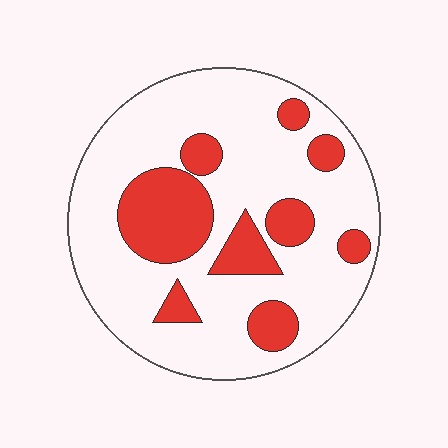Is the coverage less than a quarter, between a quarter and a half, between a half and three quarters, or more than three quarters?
Between a quarter and a half.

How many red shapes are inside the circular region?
9.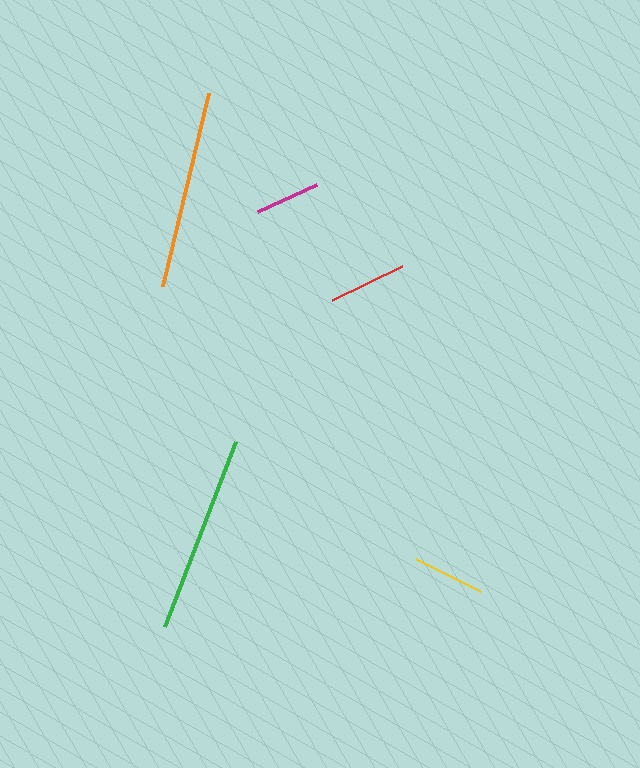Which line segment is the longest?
The orange line is the longest at approximately 199 pixels.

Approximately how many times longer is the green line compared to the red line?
The green line is approximately 2.5 times the length of the red line.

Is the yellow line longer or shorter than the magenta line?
The yellow line is longer than the magenta line.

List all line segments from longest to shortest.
From longest to shortest: orange, green, red, yellow, magenta.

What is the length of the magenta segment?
The magenta segment is approximately 65 pixels long.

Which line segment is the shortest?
The magenta line is the shortest at approximately 65 pixels.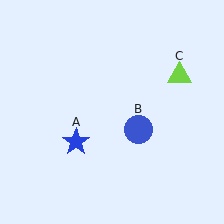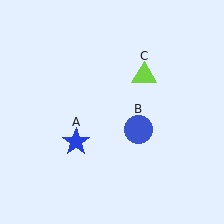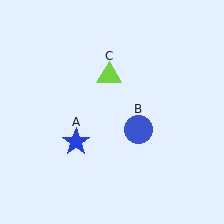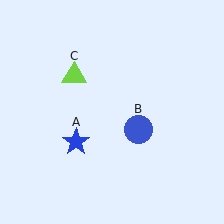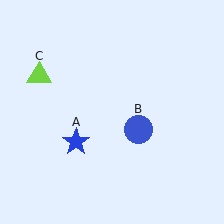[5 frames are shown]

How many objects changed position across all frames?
1 object changed position: lime triangle (object C).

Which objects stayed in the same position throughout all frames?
Blue star (object A) and blue circle (object B) remained stationary.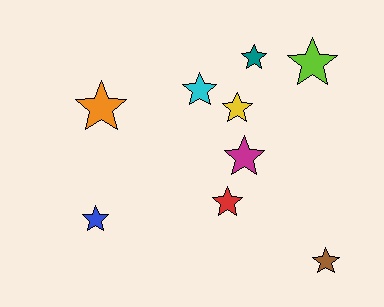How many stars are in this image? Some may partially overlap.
There are 9 stars.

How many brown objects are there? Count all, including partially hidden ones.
There is 1 brown object.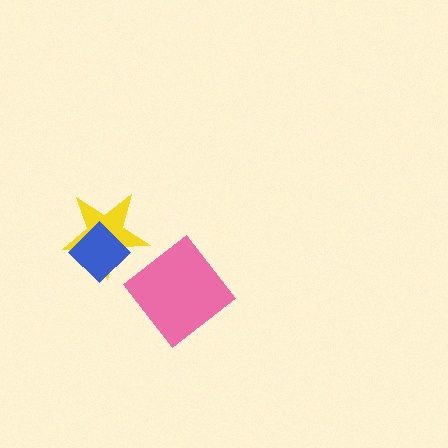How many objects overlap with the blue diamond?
1 object overlaps with the blue diamond.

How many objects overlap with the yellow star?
1 object overlaps with the yellow star.